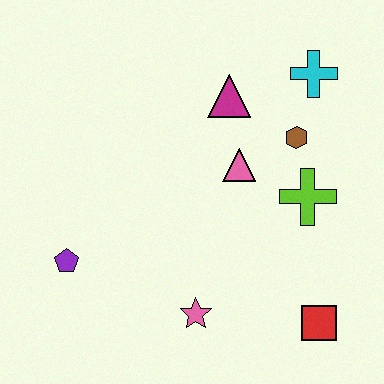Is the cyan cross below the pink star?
No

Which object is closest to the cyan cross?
The brown hexagon is closest to the cyan cross.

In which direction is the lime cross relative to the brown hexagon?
The lime cross is below the brown hexagon.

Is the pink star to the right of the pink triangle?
No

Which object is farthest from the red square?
The purple pentagon is farthest from the red square.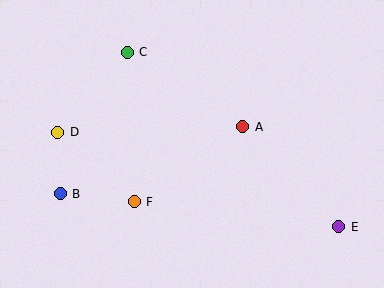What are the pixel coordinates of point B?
Point B is at (60, 194).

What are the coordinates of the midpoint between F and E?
The midpoint between F and E is at (237, 214).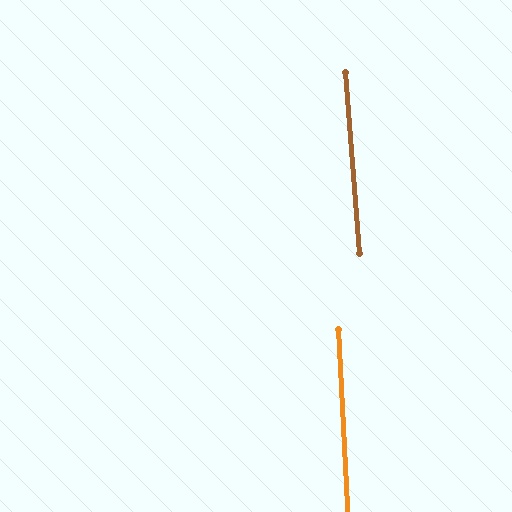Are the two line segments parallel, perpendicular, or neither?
Parallel — their directions differ by only 1.3°.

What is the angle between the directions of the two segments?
Approximately 1 degree.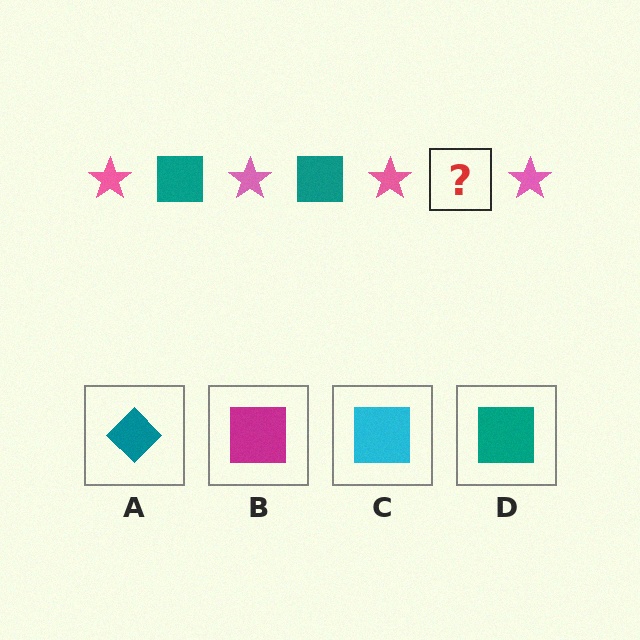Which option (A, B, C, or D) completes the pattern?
D.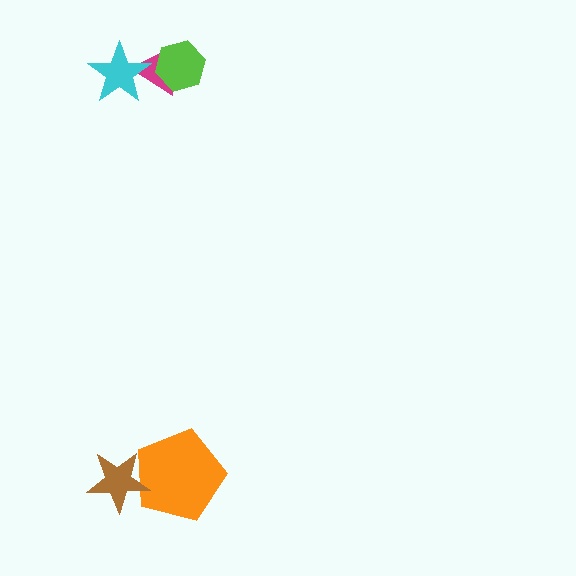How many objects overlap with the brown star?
1 object overlaps with the brown star.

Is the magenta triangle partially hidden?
Yes, it is partially covered by another shape.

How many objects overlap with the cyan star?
1 object overlaps with the cyan star.